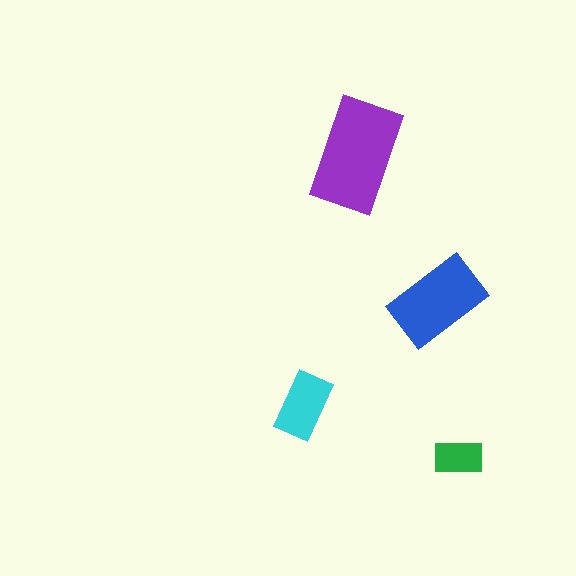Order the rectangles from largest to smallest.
the purple one, the blue one, the cyan one, the green one.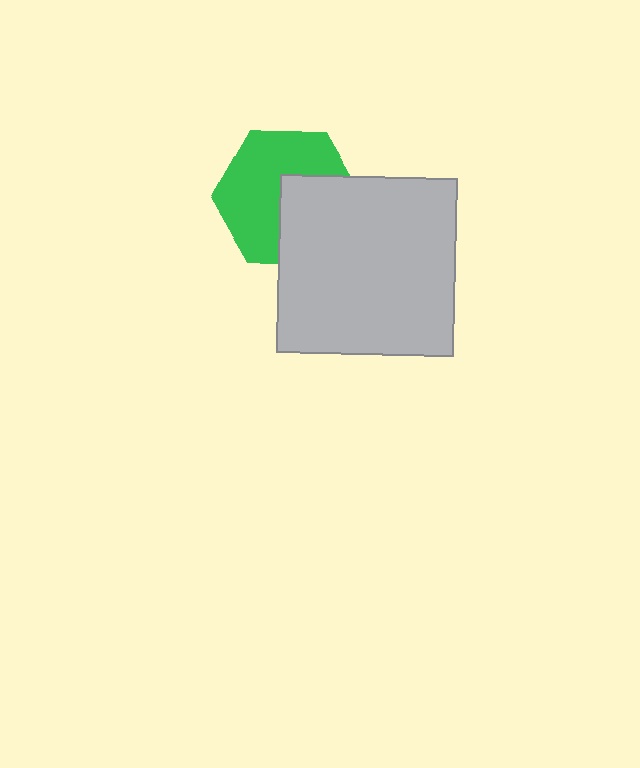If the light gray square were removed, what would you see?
You would see the complete green hexagon.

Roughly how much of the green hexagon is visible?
About half of it is visible (roughly 60%).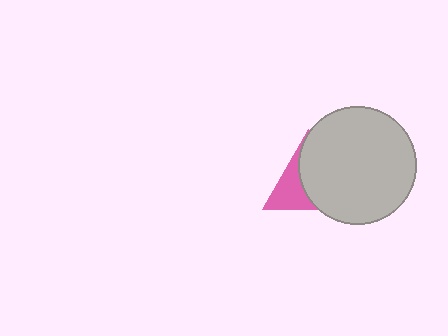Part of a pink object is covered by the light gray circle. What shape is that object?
It is a triangle.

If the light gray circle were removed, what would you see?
You would see the complete pink triangle.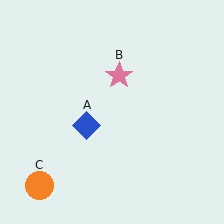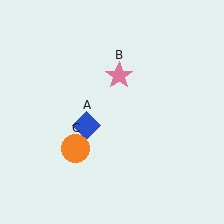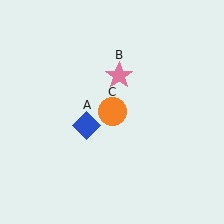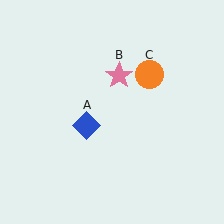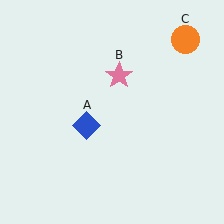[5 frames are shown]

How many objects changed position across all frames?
1 object changed position: orange circle (object C).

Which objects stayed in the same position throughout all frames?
Blue diamond (object A) and pink star (object B) remained stationary.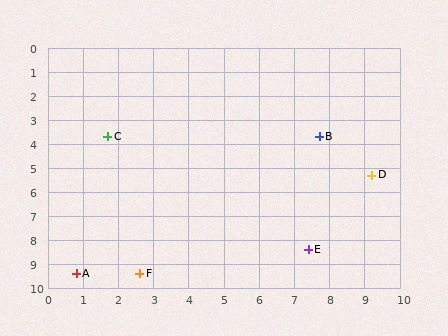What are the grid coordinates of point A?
Point A is at approximately (0.8, 9.4).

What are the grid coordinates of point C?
Point C is at approximately (1.7, 3.7).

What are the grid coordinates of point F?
Point F is at approximately (2.6, 9.4).